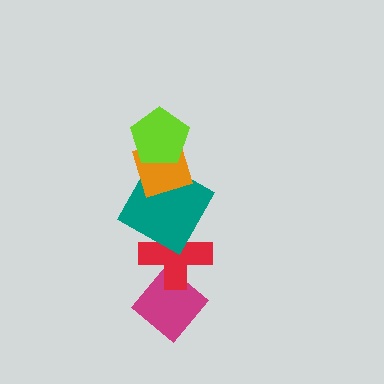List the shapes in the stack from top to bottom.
From top to bottom: the lime pentagon, the orange diamond, the teal square, the red cross, the magenta diamond.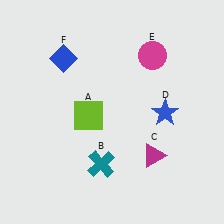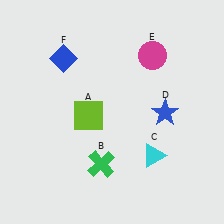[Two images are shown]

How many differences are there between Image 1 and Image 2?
There are 2 differences between the two images.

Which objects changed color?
B changed from teal to green. C changed from magenta to cyan.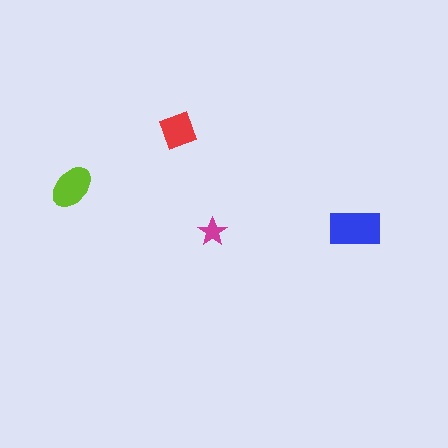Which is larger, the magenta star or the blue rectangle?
The blue rectangle.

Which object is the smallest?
The magenta star.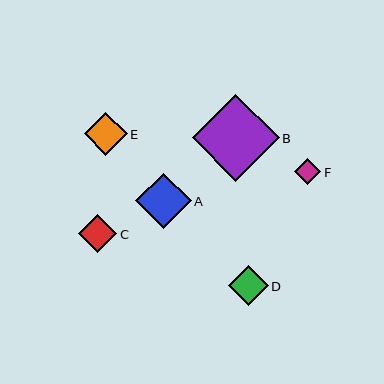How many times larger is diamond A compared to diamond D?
Diamond A is approximately 1.4 times the size of diamond D.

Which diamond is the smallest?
Diamond F is the smallest with a size of approximately 26 pixels.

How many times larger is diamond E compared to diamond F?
Diamond E is approximately 1.6 times the size of diamond F.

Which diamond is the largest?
Diamond B is the largest with a size of approximately 87 pixels.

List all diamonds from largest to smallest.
From largest to smallest: B, A, E, D, C, F.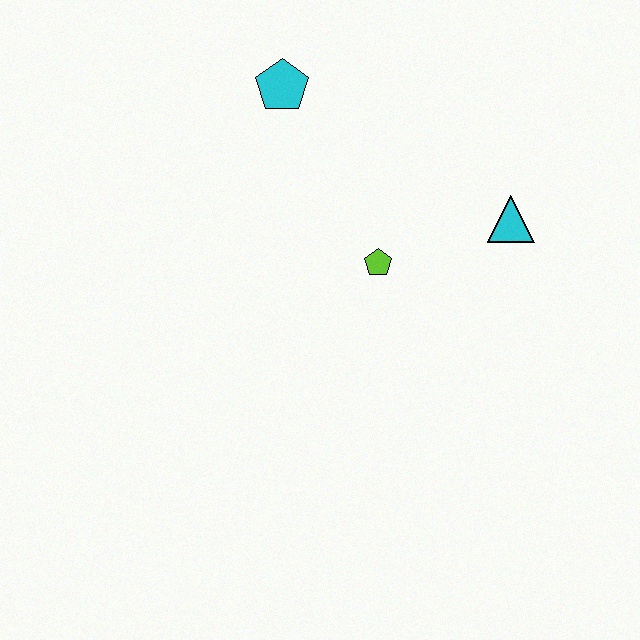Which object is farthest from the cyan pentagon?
The cyan triangle is farthest from the cyan pentagon.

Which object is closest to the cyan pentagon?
The lime pentagon is closest to the cyan pentagon.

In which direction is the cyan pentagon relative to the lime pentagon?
The cyan pentagon is above the lime pentagon.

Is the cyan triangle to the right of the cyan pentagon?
Yes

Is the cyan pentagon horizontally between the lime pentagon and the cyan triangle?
No